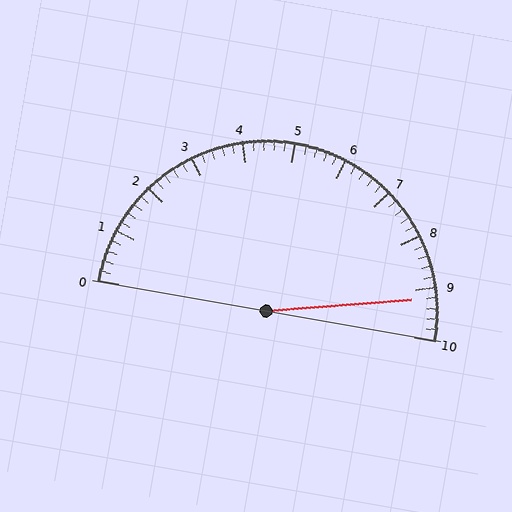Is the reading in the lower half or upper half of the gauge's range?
The reading is in the upper half of the range (0 to 10).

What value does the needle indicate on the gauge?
The needle indicates approximately 9.2.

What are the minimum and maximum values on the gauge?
The gauge ranges from 0 to 10.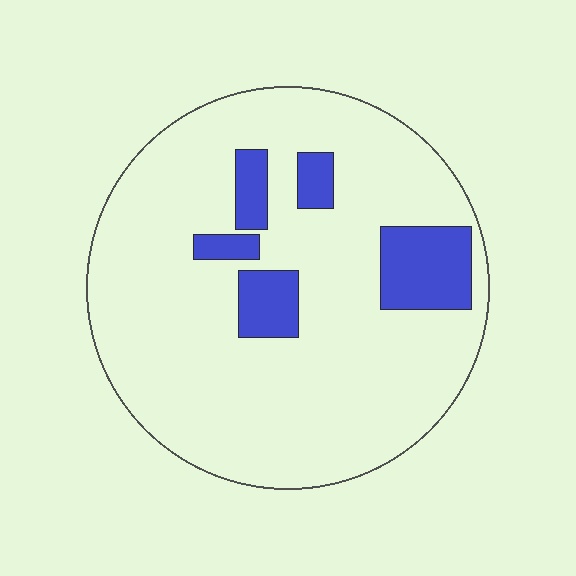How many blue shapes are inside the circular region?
5.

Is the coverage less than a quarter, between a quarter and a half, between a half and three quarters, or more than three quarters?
Less than a quarter.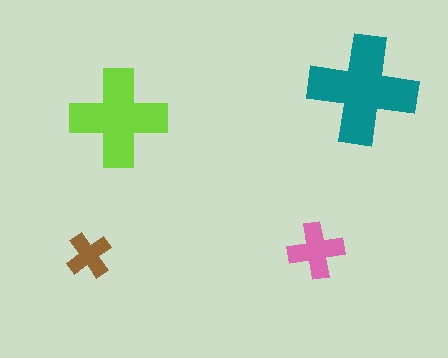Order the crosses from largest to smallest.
the teal one, the lime one, the pink one, the brown one.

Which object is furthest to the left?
The brown cross is leftmost.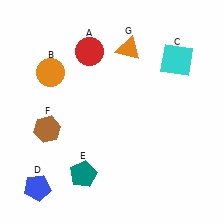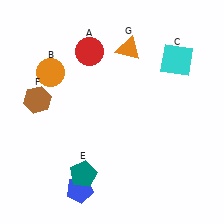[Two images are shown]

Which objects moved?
The objects that moved are: the blue pentagon (D), the brown hexagon (F).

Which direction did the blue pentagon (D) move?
The blue pentagon (D) moved right.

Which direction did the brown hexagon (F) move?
The brown hexagon (F) moved up.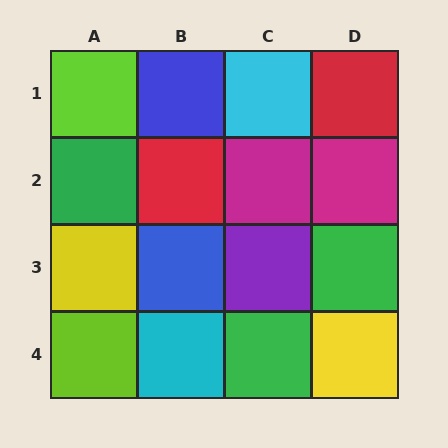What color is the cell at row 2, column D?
Magenta.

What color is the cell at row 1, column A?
Lime.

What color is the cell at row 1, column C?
Cyan.